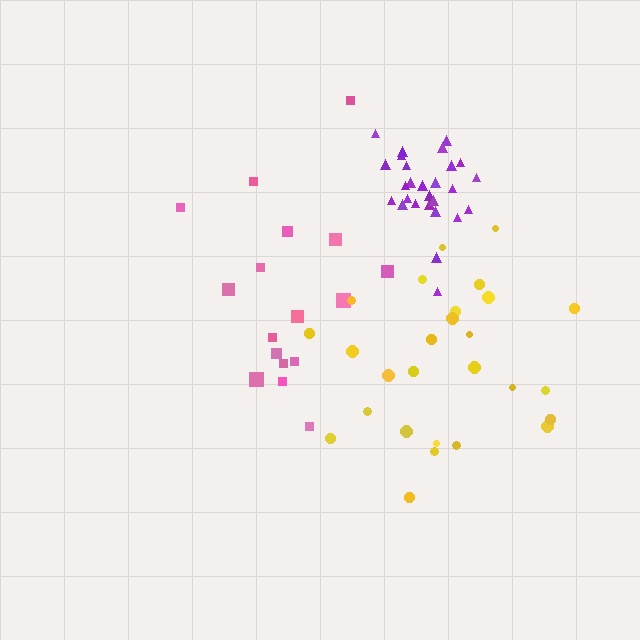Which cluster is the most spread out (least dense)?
Pink.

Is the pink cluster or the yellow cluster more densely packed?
Yellow.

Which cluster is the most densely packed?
Purple.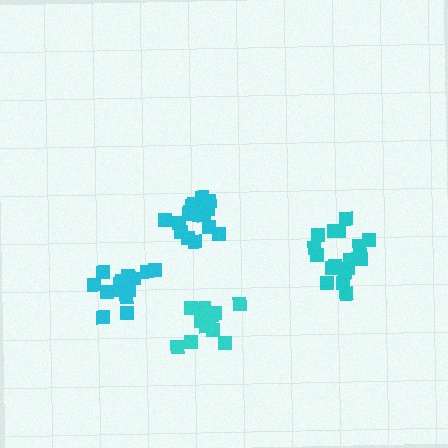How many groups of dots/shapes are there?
There are 4 groups.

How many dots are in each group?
Group 1: 17 dots, Group 2: 16 dots, Group 3: 12 dots, Group 4: 17 dots (62 total).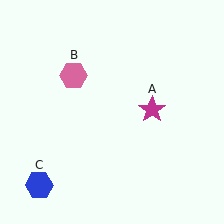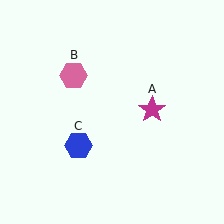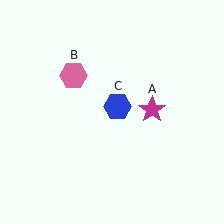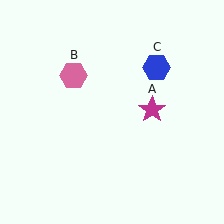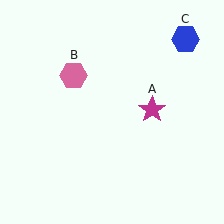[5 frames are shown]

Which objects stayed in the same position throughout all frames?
Magenta star (object A) and pink hexagon (object B) remained stationary.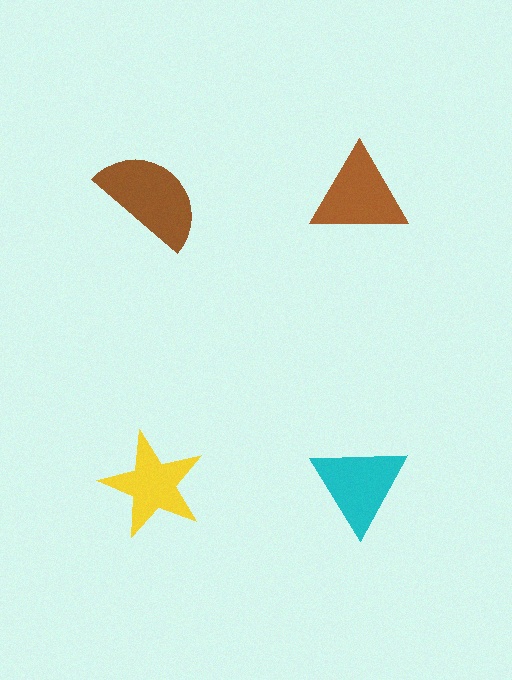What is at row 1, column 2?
A brown triangle.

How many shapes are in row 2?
2 shapes.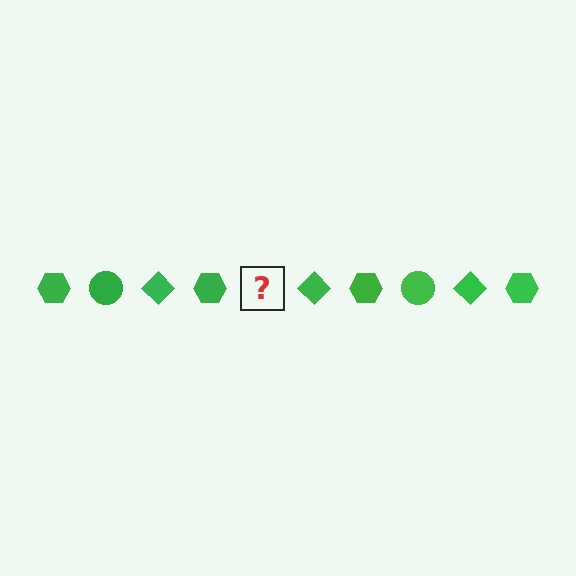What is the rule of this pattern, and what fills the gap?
The rule is that the pattern cycles through hexagon, circle, diamond shapes in green. The gap should be filled with a green circle.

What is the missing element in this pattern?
The missing element is a green circle.